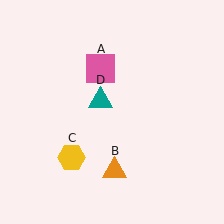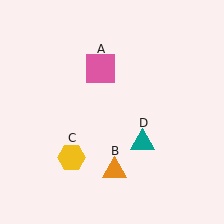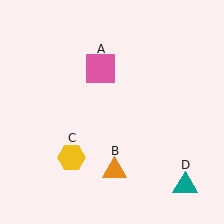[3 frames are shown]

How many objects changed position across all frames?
1 object changed position: teal triangle (object D).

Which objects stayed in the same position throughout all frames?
Pink square (object A) and orange triangle (object B) and yellow hexagon (object C) remained stationary.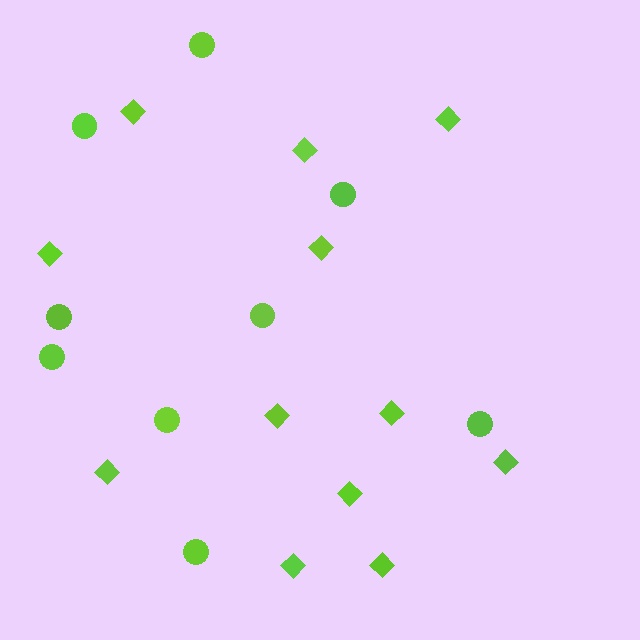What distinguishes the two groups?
There are 2 groups: one group of circles (9) and one group of diamonds (12).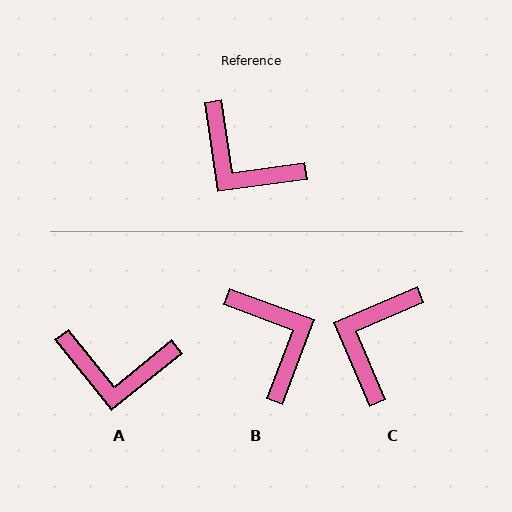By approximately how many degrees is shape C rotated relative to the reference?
Approximately 75 degrees clockwise.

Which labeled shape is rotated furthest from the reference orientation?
B, about 152 degrees away.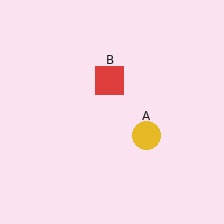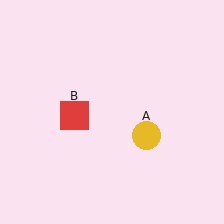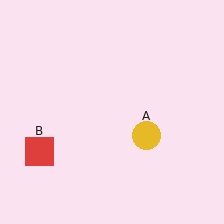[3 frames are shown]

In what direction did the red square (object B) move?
The red square (object B) moved down and to the left.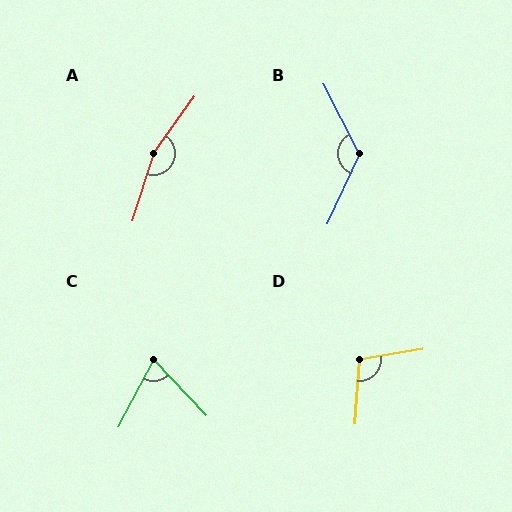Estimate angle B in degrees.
Approximately 128 degrees.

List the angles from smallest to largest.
C (71°), D (103°), B (128°), A (162°).